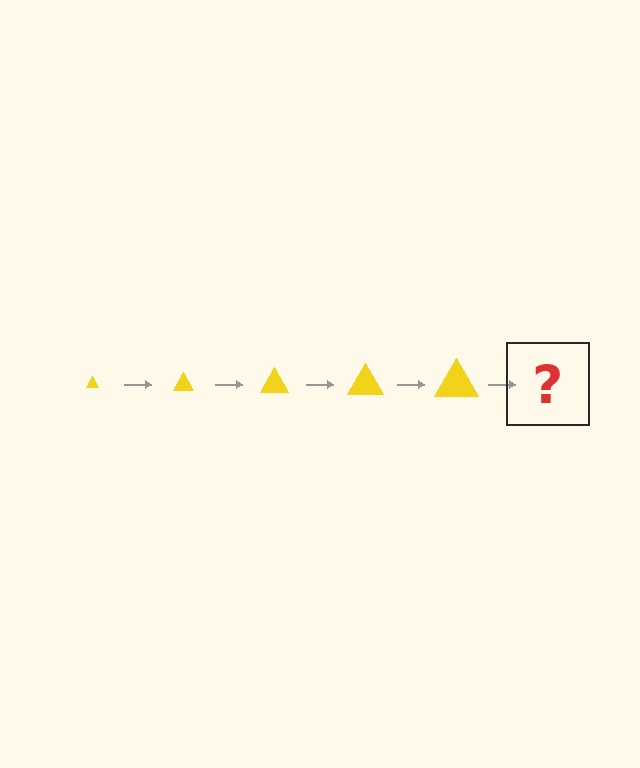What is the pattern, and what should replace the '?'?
The pattern is that the triangle gets progressively larger each step. The '?' should be a yellow triangle, larger than the previous one.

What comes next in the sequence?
The next element should be a yellow triangle, larger than the previous one.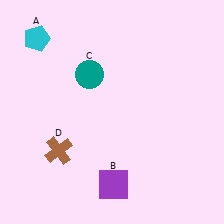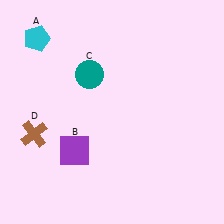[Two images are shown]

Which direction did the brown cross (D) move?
The brown cross (D) moved left.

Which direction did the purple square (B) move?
The purple square (B) moved left.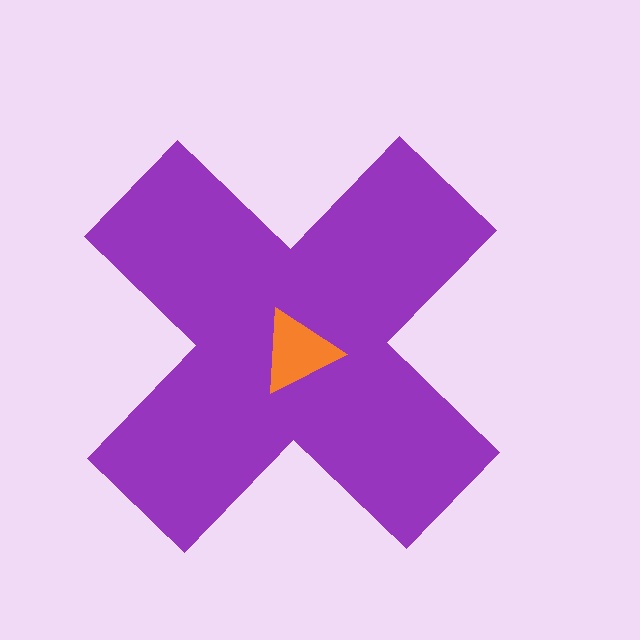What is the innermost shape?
The orange triangle.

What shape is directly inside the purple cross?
The orange triangle.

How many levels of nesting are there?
2.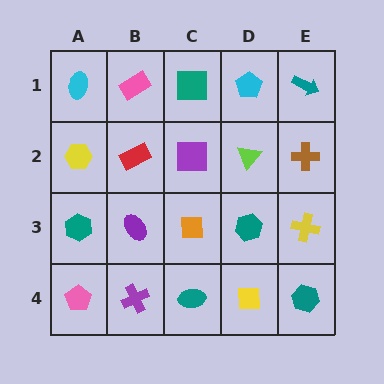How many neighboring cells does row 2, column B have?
4.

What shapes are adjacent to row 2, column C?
A teal square (row 1, column C), an orange square (row 3, column C), a red rectangle (row 2, column B), a lime triangle (row 2, column D).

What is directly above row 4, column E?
A yellow cross.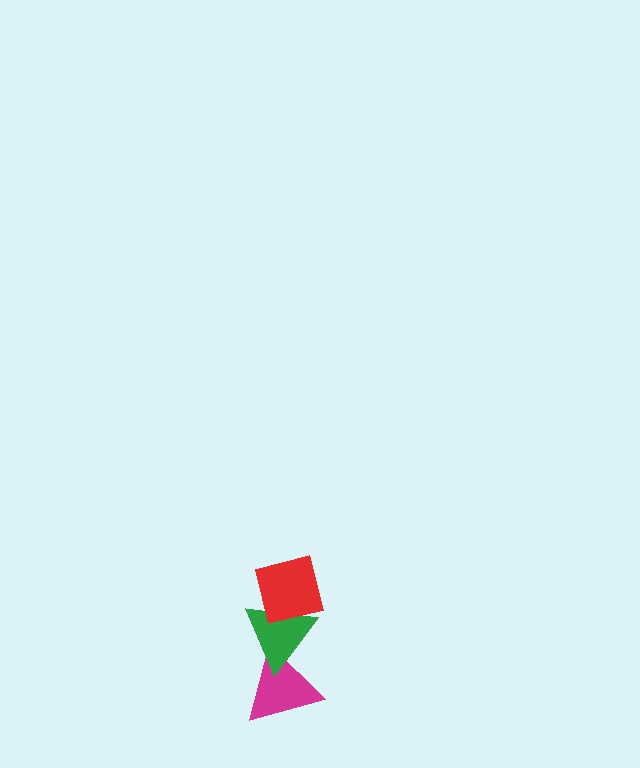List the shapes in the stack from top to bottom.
From top to bottom: the red square, the green triangle, the magenta triangle.